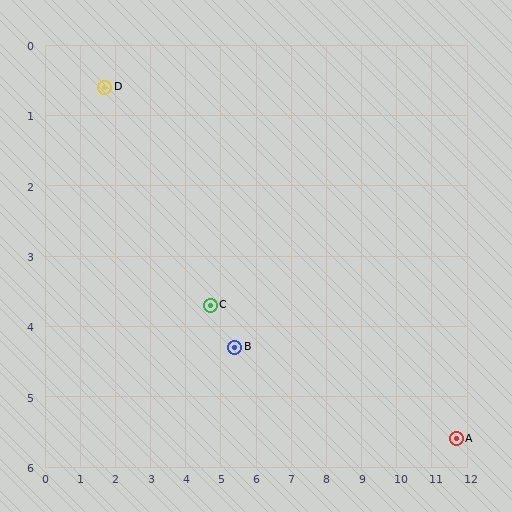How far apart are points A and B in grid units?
Points A and B are about 6.4 grid units apart.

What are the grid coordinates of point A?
Point A is at approximately (11.7, 5.6).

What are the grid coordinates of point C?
Point C is at approximately (4.7, 3.7).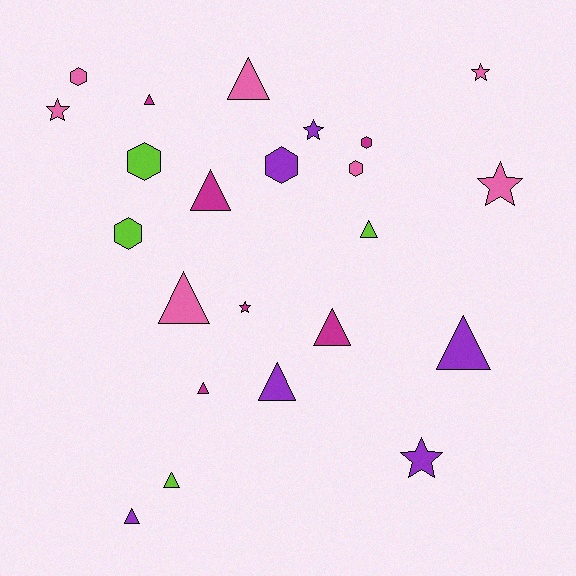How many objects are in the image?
There are 23 objects.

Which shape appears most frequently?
Triangle, with 11 objects.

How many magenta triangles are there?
There are 4 magenta triangles.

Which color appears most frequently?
Pink, with 7 objects.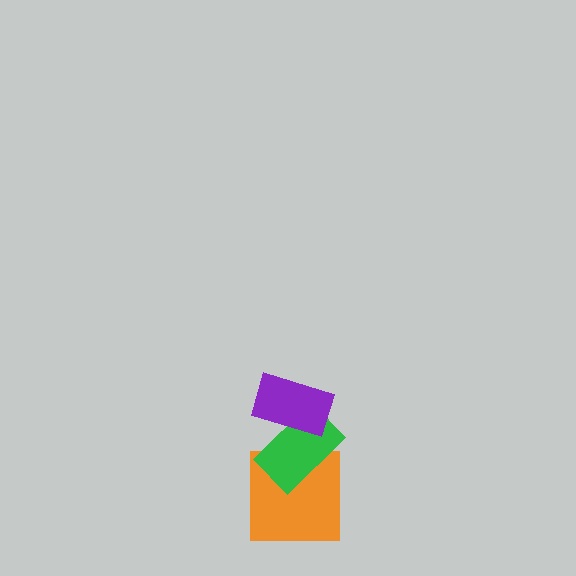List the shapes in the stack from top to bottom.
From top to bottom: the purple rectangle, the green rectangle, the orange square.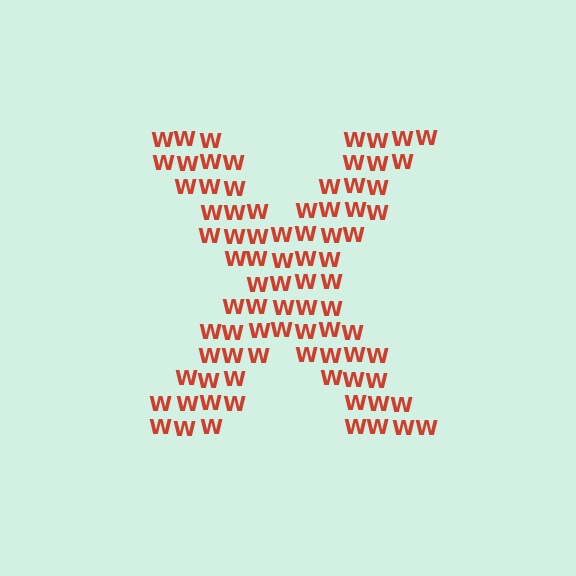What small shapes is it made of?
It is made of small letter W's.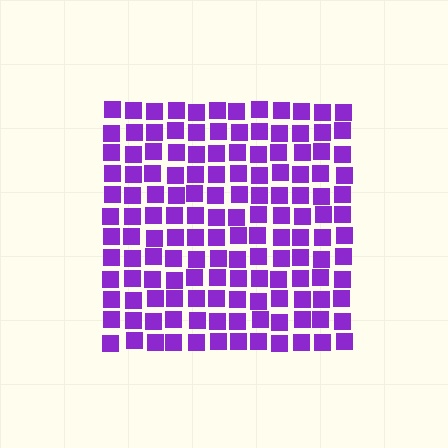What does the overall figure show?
The overall figure shows a square.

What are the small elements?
The small elements are squares.